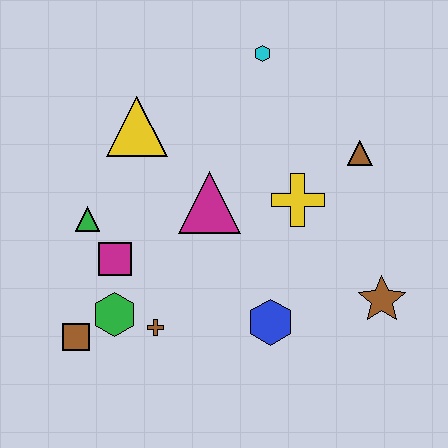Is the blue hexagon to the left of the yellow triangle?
No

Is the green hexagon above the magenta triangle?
No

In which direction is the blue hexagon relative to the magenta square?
The blue hexagon is to the right of the magenta square.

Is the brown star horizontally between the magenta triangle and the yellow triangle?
No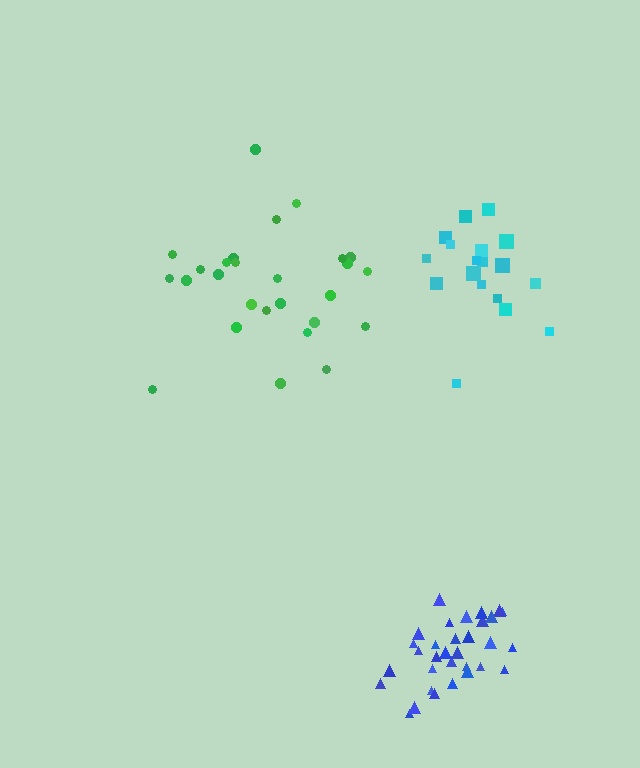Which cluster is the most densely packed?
Blue.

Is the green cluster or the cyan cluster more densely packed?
Cyan.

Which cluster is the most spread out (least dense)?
Green.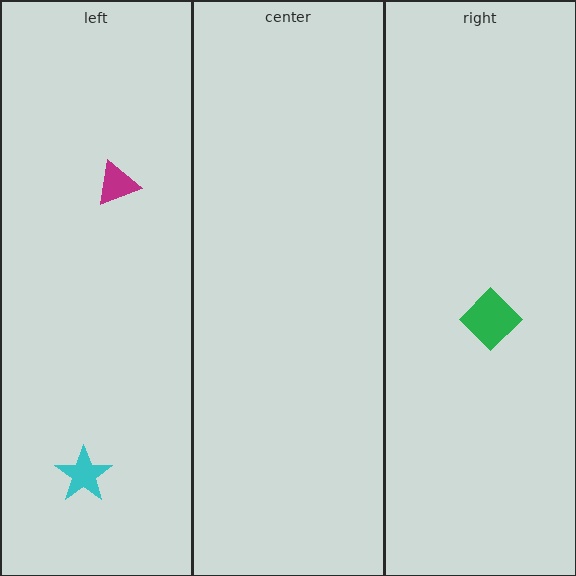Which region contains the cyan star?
The left region.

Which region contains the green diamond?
The right region.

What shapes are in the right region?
The green diamond.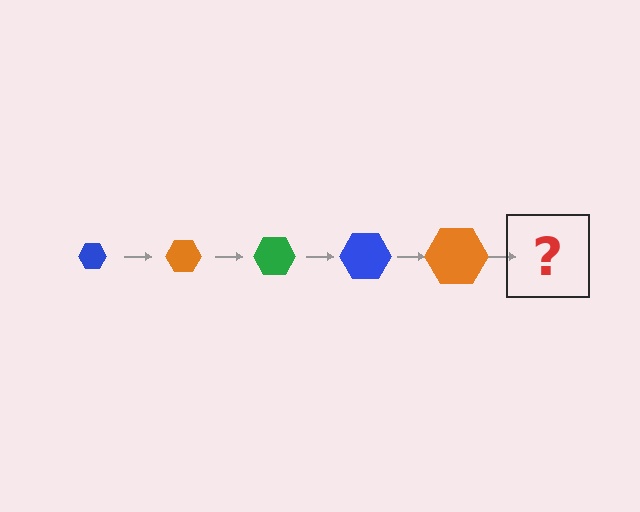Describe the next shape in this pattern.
It should be a green hexagon, larger than the previous one.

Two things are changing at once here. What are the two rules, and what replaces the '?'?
The two rules are that the hexagon grows larger each step and the color cycles through blue, orange, and green. The '?' should be a green hexagon, larger than the previous one.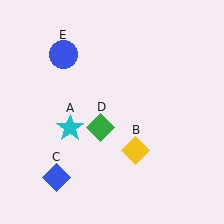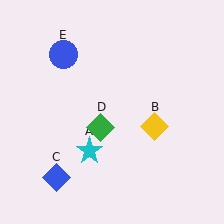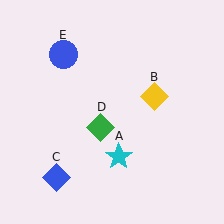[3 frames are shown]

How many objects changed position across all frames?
2 objects changed position: cyan star (object A), yellow diamond (object B).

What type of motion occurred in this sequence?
The cyan star (object A), yellow diamond (object B) rotated counterclockwise around the center of the scene.